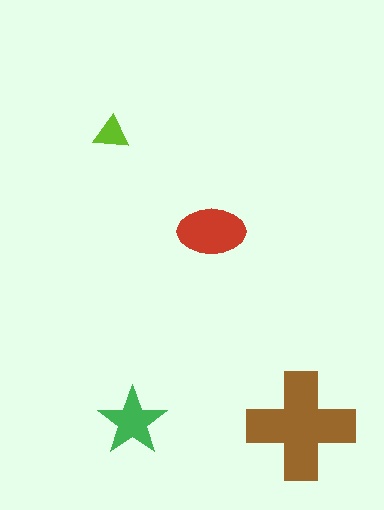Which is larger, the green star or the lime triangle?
The green star.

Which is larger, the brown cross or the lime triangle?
The brown cross.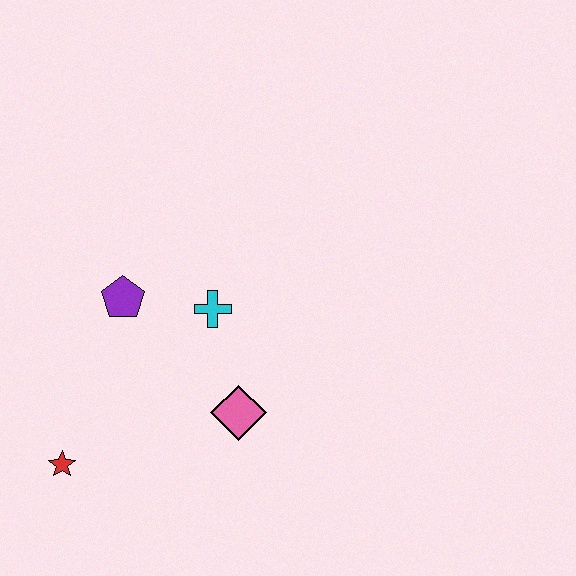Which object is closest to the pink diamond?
The cyan cross is closest to the pink diamond.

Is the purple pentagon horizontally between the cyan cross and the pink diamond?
No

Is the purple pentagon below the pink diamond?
No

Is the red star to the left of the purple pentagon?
Yes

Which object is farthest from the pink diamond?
The red star is farthest from the pink diamond.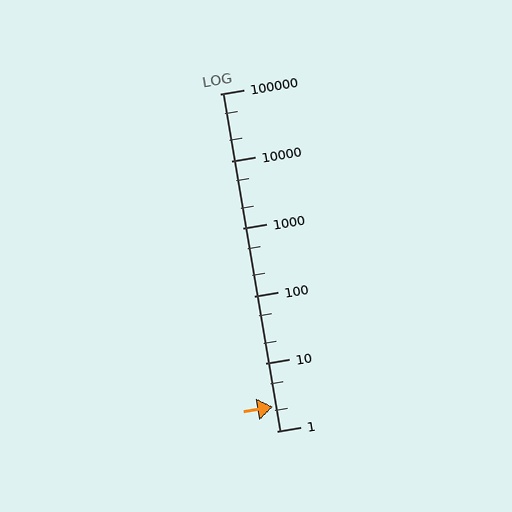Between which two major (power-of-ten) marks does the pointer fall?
The pointer is between 1 and 10.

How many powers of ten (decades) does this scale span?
The scale spans 5 decades, from 1 to 100000.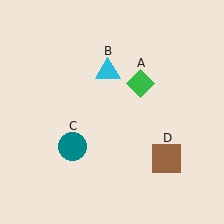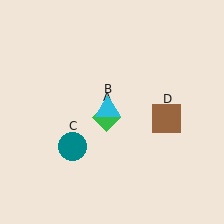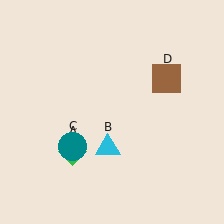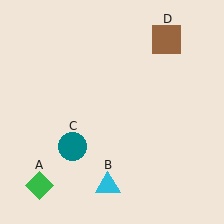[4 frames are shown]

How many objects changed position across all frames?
3 objects changed position: green diamond (object A), cyan triangle (object B), brown square (object D).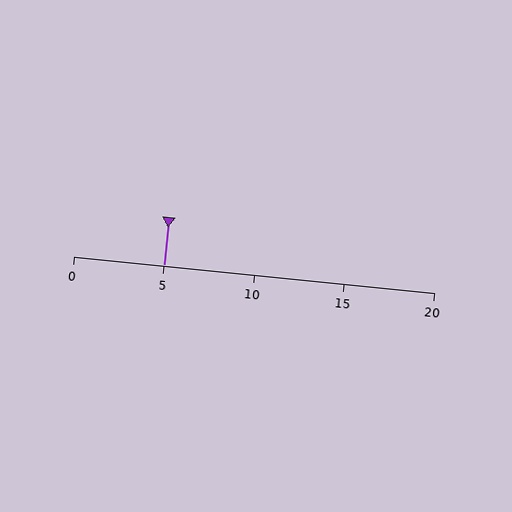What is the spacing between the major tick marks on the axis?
The major ticks are spaced 5 apart.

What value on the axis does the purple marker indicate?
The marker indicates approximately 5.